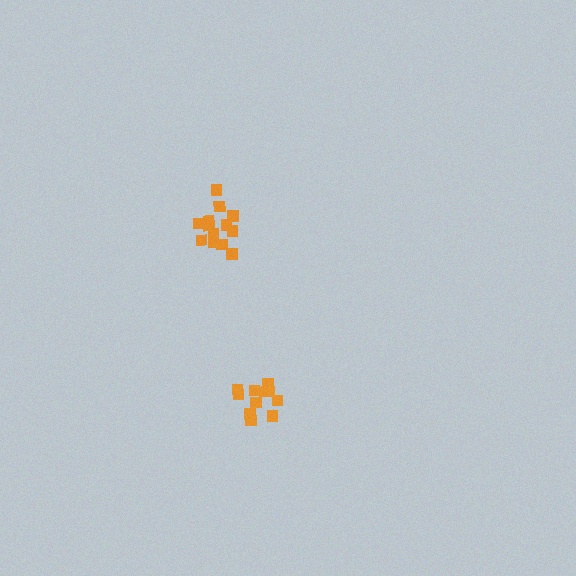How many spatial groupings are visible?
There are 2 spatial groupings.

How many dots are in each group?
Group 1: 11 dots, Group 2: 13 dots (24 total).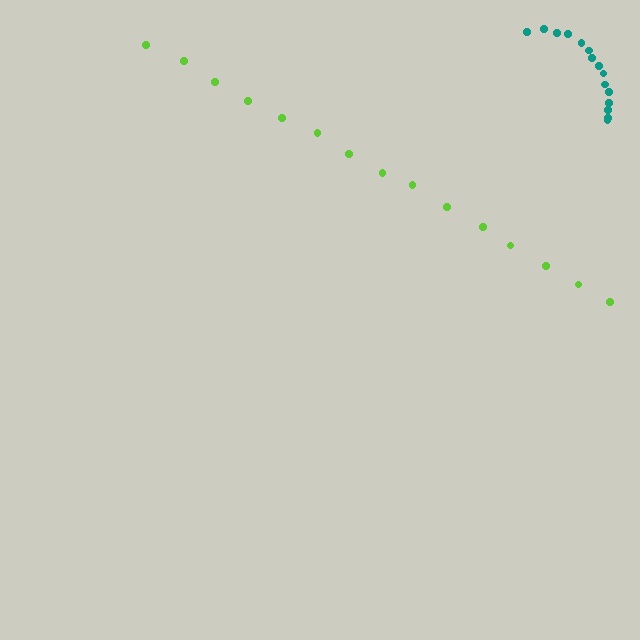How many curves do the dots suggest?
There are 2 distinct paths.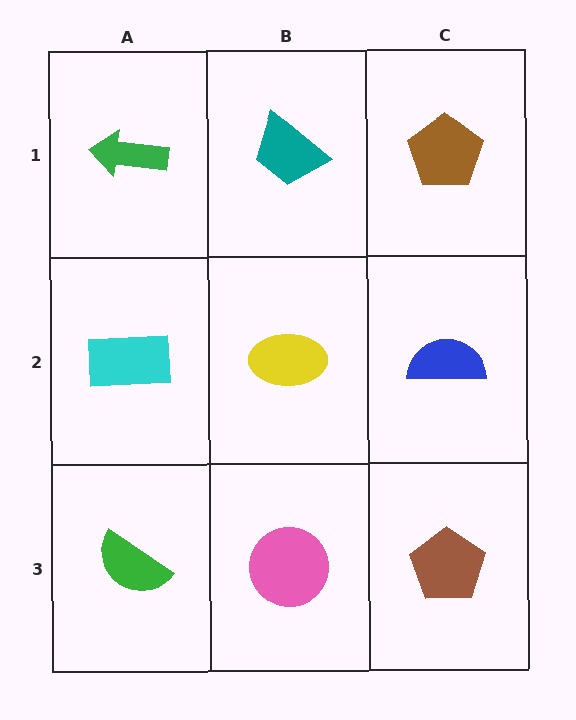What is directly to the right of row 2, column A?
A yellow ellipse.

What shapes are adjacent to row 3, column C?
A blue semicircle (row 2, column C), a pink circle (row 3, column B).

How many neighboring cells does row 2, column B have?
4.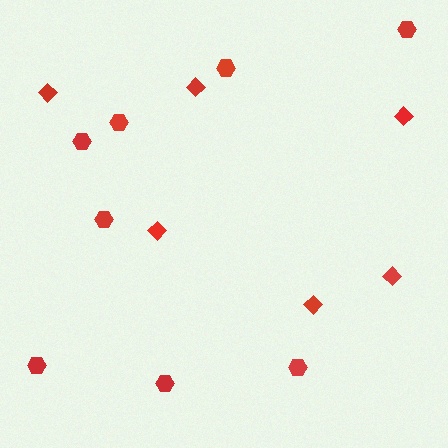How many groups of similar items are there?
There are 2 groups: one group of diamonds (6) and one group of hexagons (8).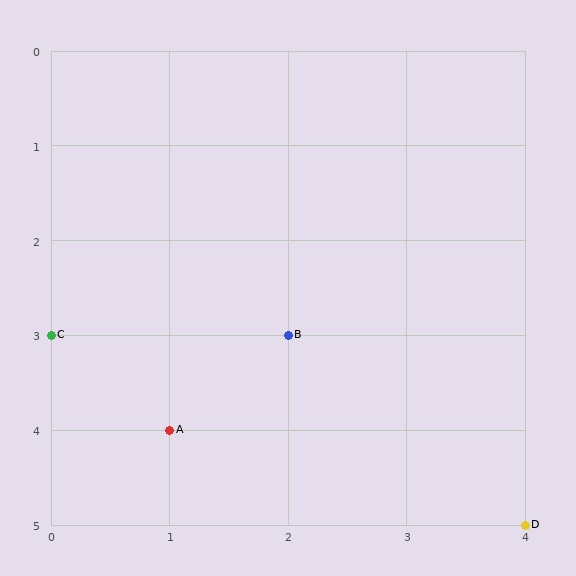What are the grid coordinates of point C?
Point C is at grid coordinates (0, 3).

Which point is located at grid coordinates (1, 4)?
Point A is at (1, 4).